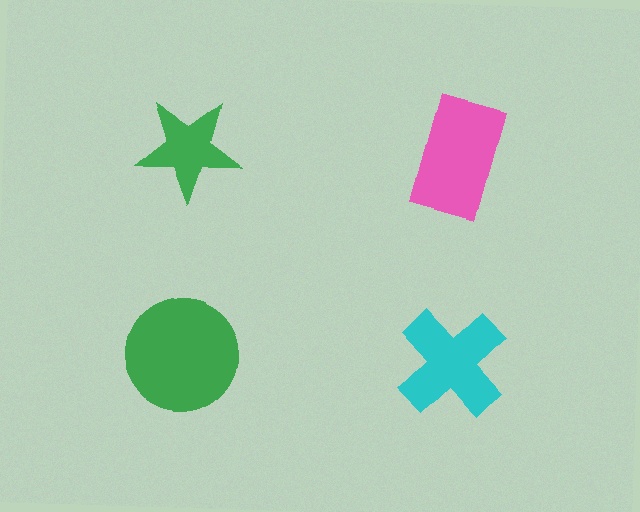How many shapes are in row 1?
2 shapes.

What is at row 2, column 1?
A green circle.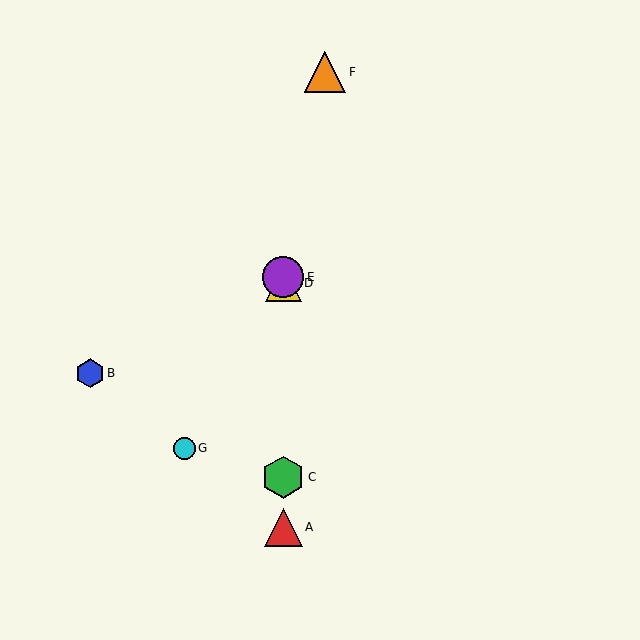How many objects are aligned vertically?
4 objects (A, C, D, E) are aligned vertically.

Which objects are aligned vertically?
Objects A, C, D, E are aligned vertically.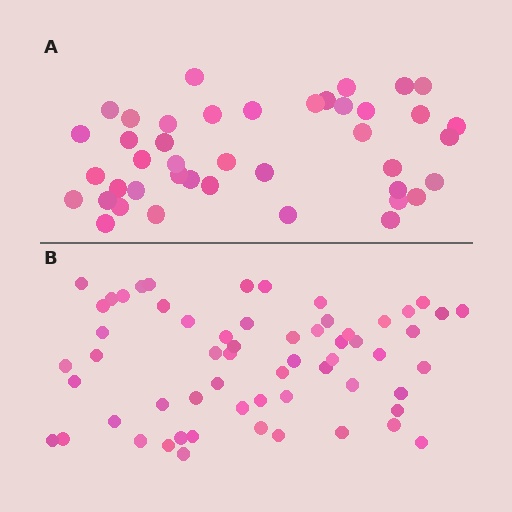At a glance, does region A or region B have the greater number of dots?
Region B (the bottom region) has more dots.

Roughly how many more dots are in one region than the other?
Region B has approximately 20 more dots than region A.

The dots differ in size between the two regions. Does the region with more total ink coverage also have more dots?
No. Region A has more total ink coverage because its dots are larger, but region B actually contains more individual dots. Total area can be misleading — the number of items is what matters here.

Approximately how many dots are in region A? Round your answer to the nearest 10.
About 40 dots. (The exact count is 42, which rounds to 40.)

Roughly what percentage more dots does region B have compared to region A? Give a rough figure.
About 45% more.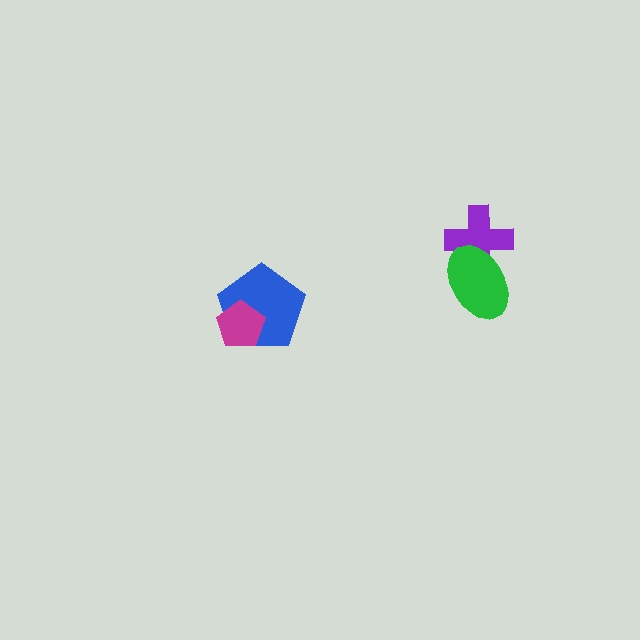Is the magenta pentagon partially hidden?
No, no other shape covers it.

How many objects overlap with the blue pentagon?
1 object overlaps with the blue pentagon.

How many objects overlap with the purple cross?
1 object overlaps with the purple cross.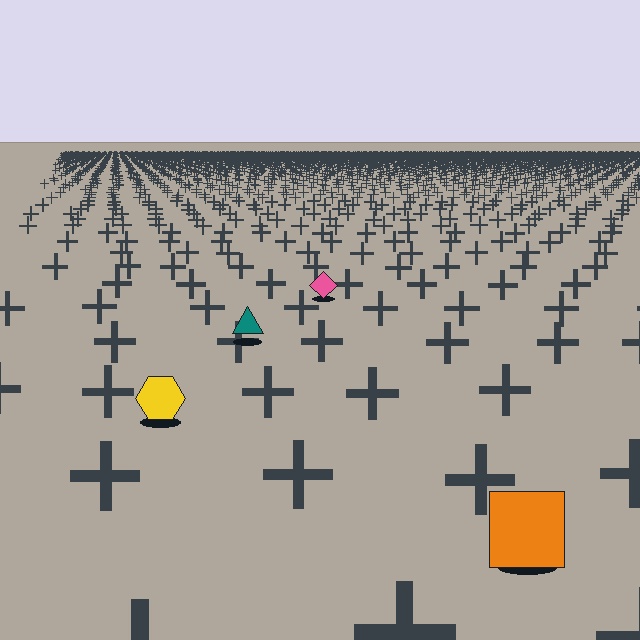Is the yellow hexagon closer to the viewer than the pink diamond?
Yes. The yellow hexagon is closer — you can tell from the texture gradient: the ground texture is coarser near it.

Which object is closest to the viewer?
The orange square is closest. The texture marks near it are larger and more spread out.